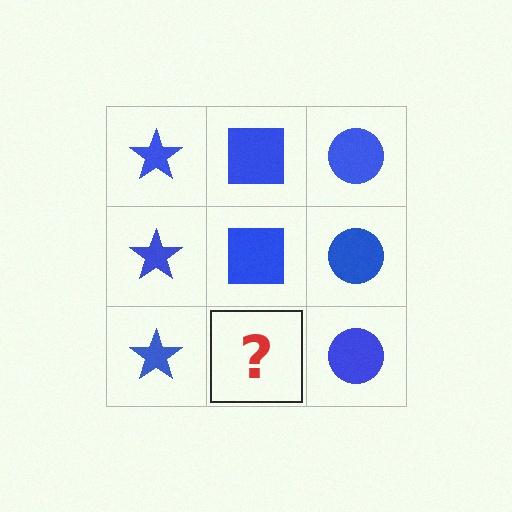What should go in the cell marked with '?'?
The missing cell should contain a blue square.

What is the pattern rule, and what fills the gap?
The rule is that each column has a consistent shape. The gap should be filled with a blue square.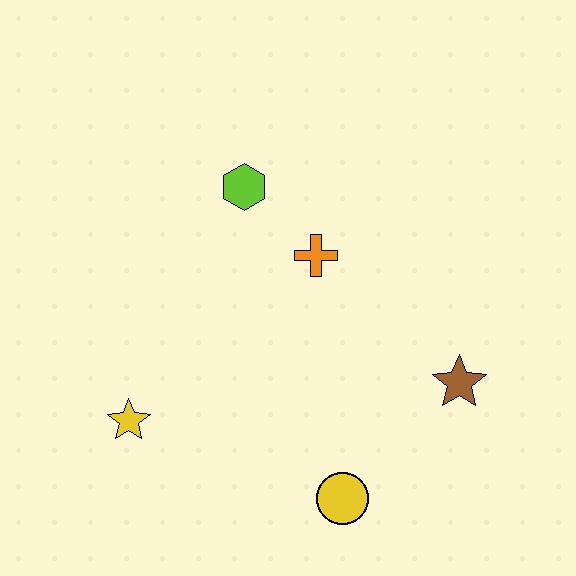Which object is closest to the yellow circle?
The brown star is closest to the yellow circle.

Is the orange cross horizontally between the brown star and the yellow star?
Yes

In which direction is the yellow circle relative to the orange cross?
The yellow circle is below the orange cross.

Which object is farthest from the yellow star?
The brown star is farthest from the yellow star.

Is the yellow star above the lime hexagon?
No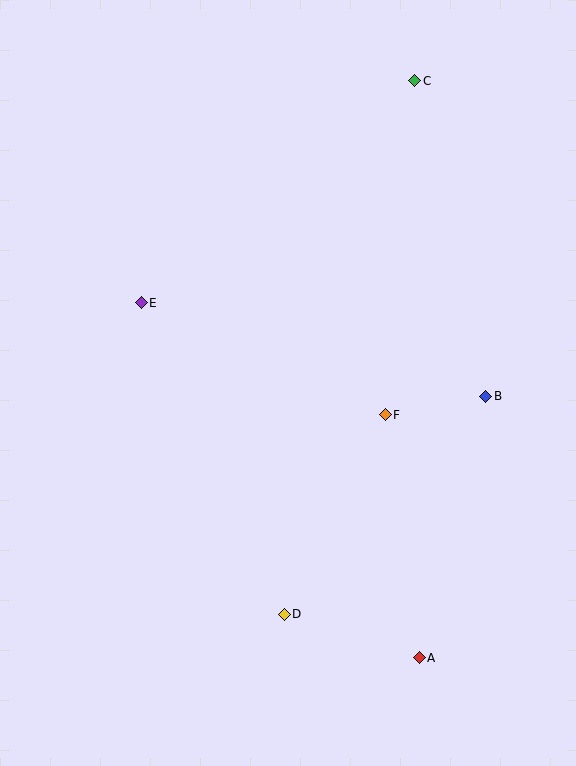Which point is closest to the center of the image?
Point F at (385, 415) is closest to the center.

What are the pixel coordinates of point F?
Point F is at (385, 415).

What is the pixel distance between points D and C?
The distance between D and C is 549 pixels.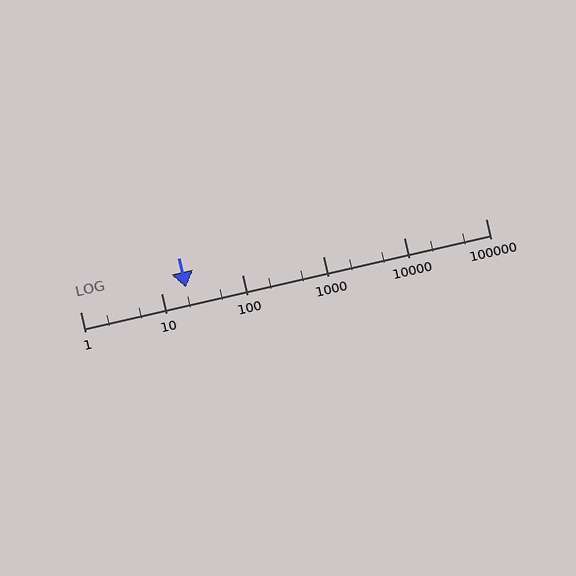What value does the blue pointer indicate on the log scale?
The pointer indicates approximately 20.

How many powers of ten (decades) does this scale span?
The scale spans 5 decades, from 1 to 100000.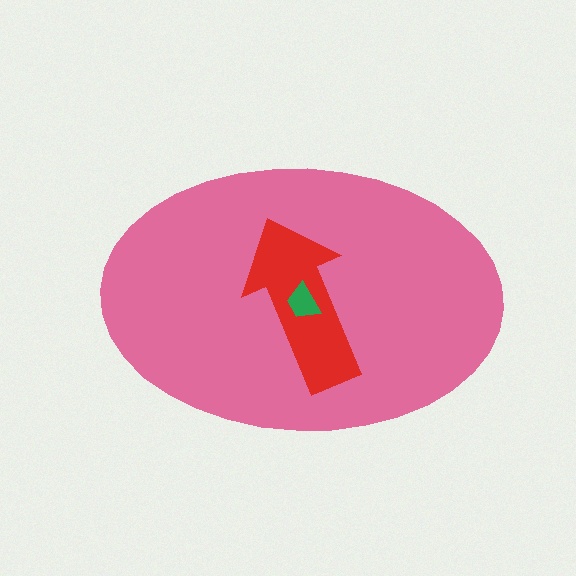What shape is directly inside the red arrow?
The green trapezoid.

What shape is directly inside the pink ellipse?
The red arrow.